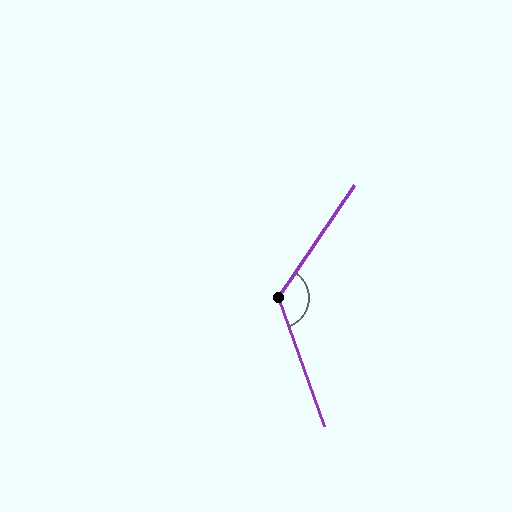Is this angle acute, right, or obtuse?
It is obtuse.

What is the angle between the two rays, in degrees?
Approximately 127 degrees.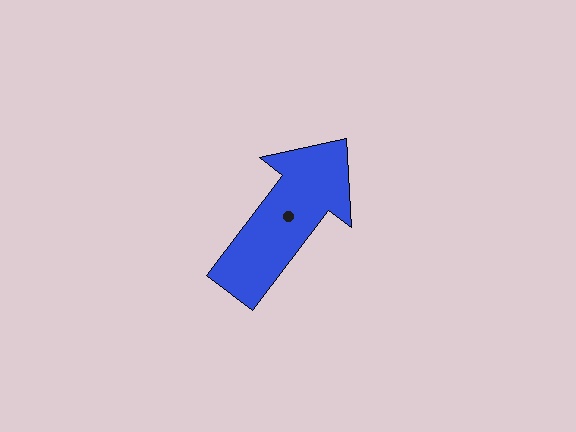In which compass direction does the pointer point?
Northeast.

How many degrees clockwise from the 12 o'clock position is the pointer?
Approximately 37 degrees.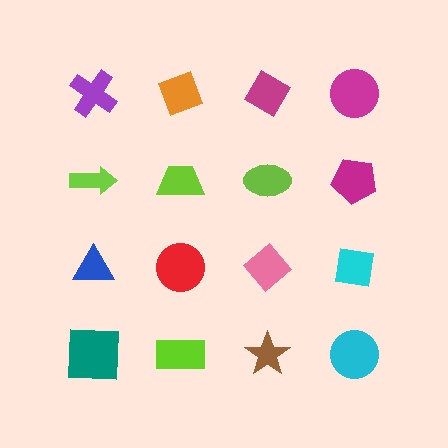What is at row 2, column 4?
A magenta pentagon.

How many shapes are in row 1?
4 shapes.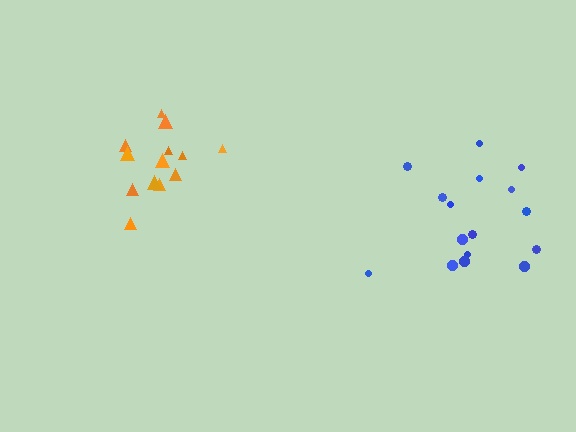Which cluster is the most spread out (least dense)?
Blue.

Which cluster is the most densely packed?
Orange.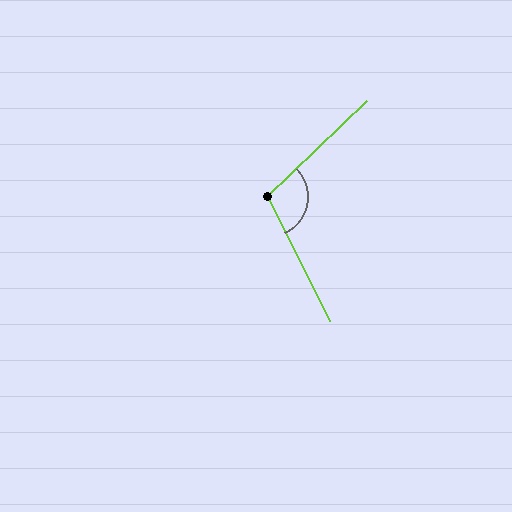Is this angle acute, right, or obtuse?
It is obtuse.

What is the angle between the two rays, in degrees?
Approximately 108 degrees.